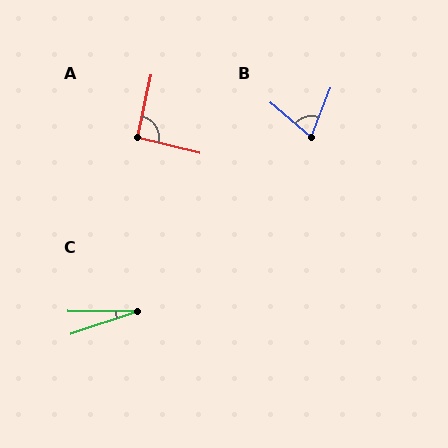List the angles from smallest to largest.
C (19°), B (71°), A (92°).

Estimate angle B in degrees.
Approximately 71 degrees.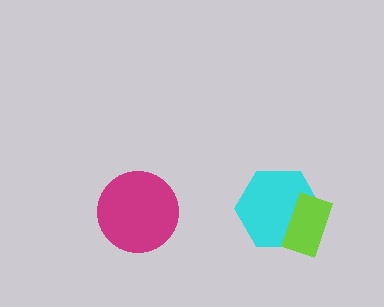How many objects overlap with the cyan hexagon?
1 object overlaps with the cyan hexagon.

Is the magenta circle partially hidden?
No, no other shape covers it.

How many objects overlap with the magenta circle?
0 objects overlap with the magenta circle.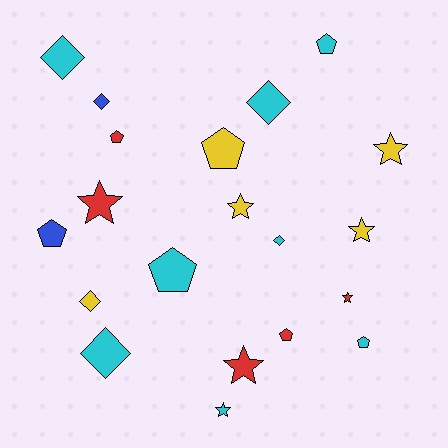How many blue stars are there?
There are no blue stars.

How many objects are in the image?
There are 20 objects.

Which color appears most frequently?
Cyan, with 8 objects.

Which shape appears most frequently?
Pentagon, with 7 objects.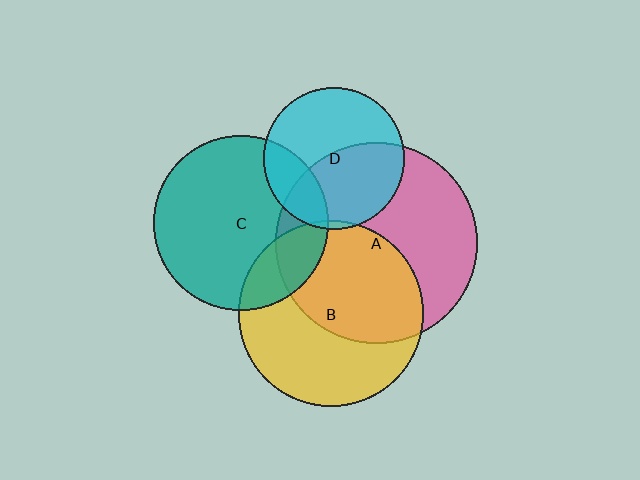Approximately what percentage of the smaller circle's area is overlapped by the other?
Approximately 50%.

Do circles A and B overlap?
Yes.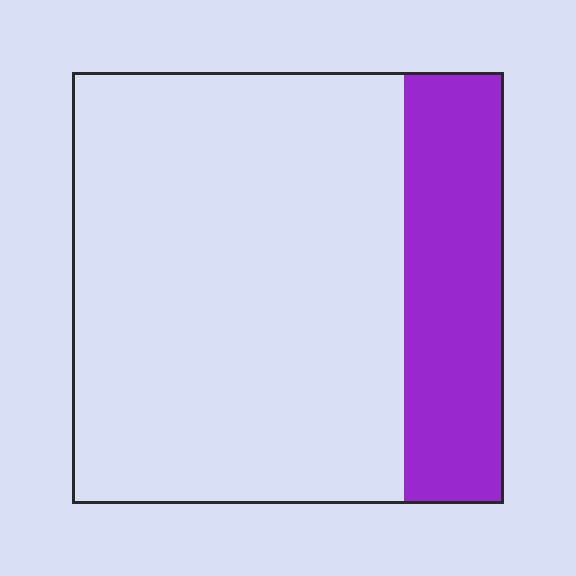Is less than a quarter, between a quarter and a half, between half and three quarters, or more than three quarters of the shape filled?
Less than a quarter.